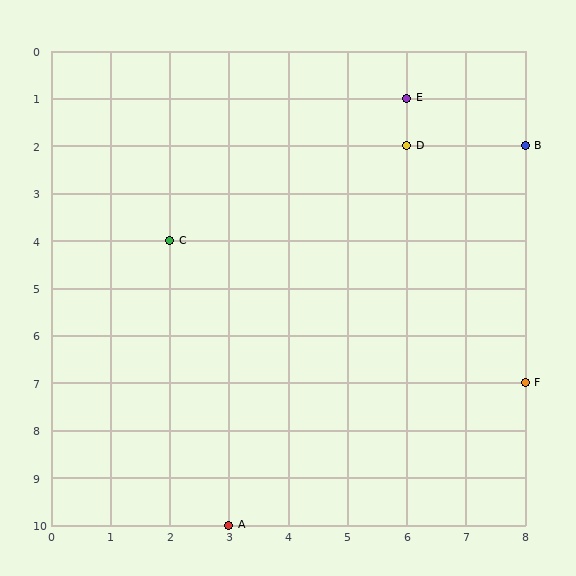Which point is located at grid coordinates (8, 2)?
Point B is at (8, 2).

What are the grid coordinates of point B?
Point B is at grid coordinates (8, 2).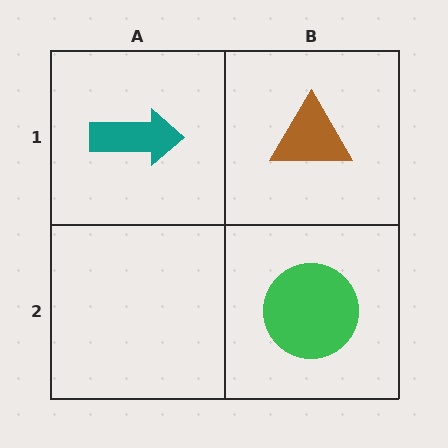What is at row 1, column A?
A teal arrow.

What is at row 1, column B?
A brown triangle.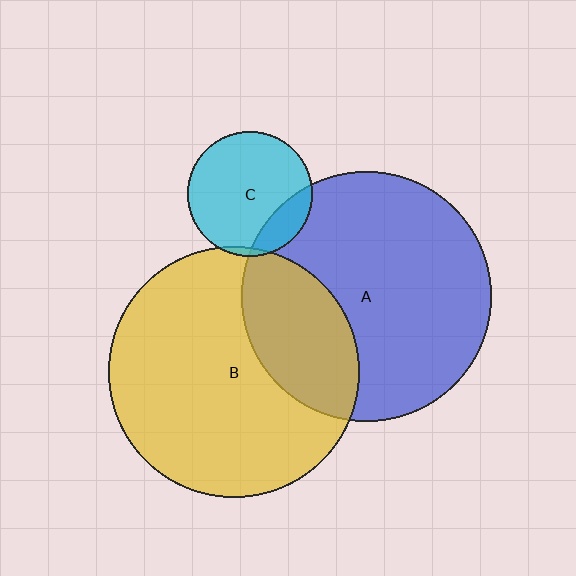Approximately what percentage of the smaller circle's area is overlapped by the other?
Approximately 5%.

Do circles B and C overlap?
Yes.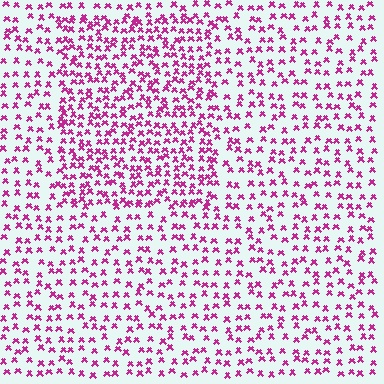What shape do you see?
I see a rectangle.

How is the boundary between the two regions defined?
The boundary is defined by a change in element density (approximately 1.7x ratio). All elements are the same color, size, and shape.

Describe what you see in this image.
The image contains small magenta elements arranged at two different densities. A rectangle-shaped region is visible where the elements are more densely packed than the surrounding area.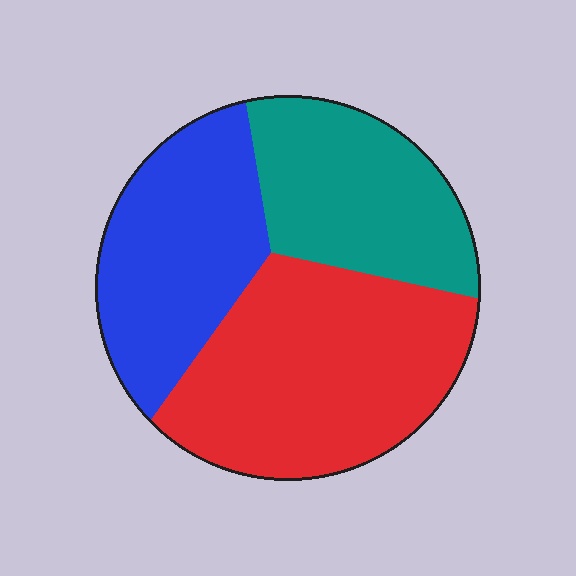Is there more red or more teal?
Red.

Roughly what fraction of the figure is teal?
Teal covers roughly 25% of the figure.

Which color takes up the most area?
Red, at roughly 45%.